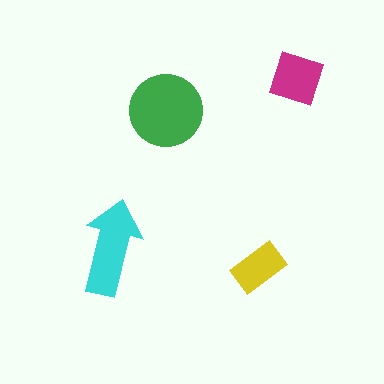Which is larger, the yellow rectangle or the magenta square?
The magenta square.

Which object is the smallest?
The yellow rectangle.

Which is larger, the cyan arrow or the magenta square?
The cyan arrow.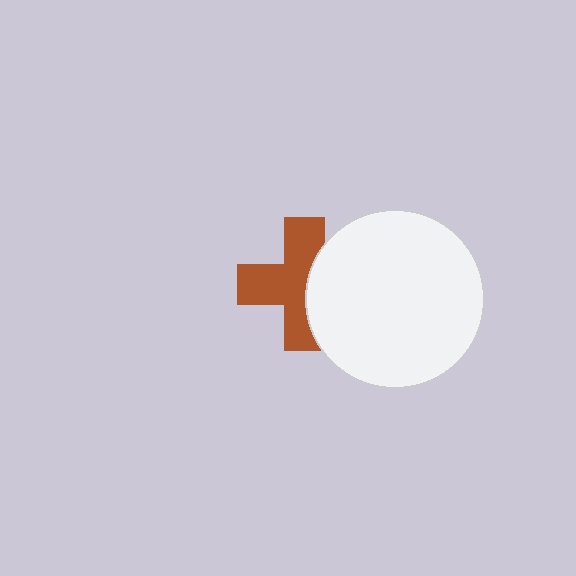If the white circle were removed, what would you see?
You would see the complete brown cross.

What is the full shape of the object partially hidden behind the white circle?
The partially hidden object is a brown cross.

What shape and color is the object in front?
The object in front is a white circle.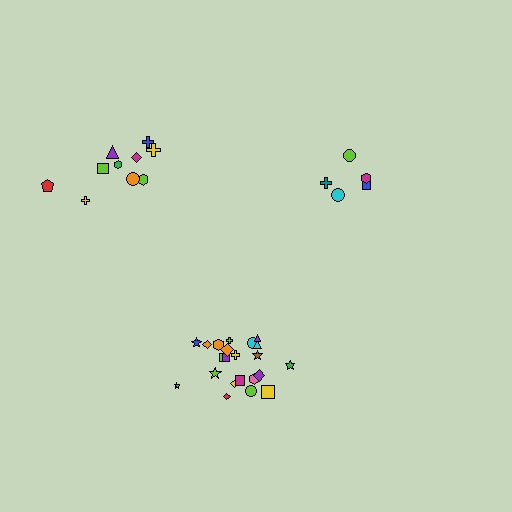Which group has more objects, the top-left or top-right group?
The top-left group.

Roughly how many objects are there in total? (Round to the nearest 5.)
Roughly 35 objects in total.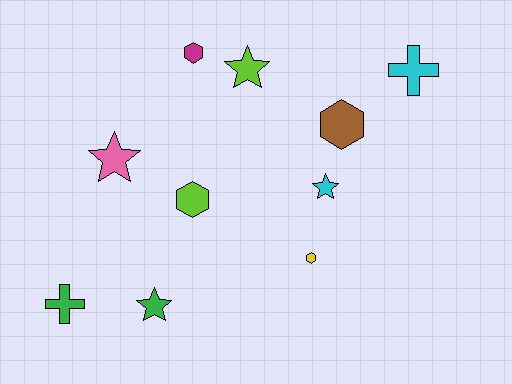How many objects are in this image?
There are 10 objects.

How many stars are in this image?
There are 4 stars.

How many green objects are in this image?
There are 2 green objects.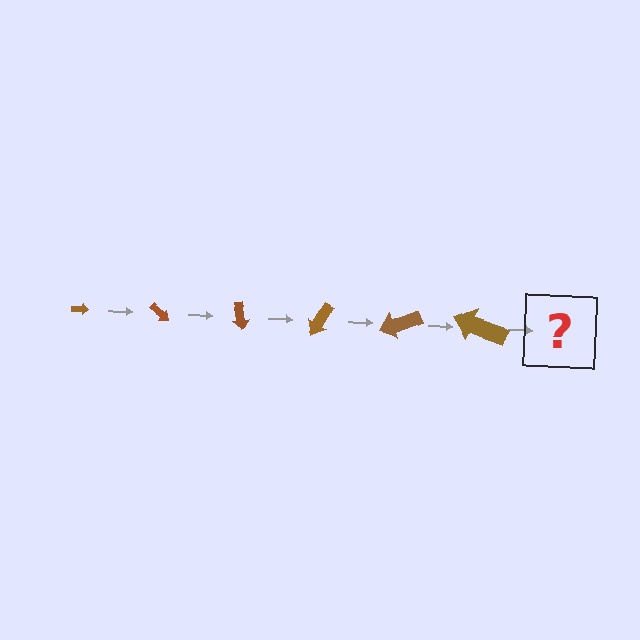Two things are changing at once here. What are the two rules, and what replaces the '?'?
The two rules are that the arrow grows larger each step and it rotates 40 degrees each step. The '?' should be an arrow, larger than the previous one and rotated 240 degrees from the start.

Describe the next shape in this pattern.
It should be an arrow, larger than the previous one and rotated 240 degrees from the start.